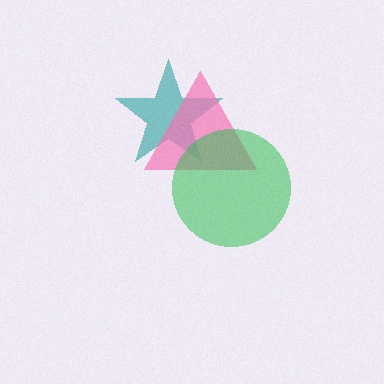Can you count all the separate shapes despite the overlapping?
Yes, there are 3 separate shapes.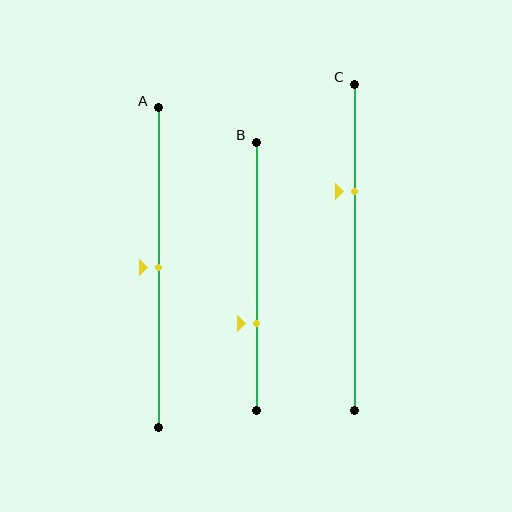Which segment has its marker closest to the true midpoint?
Segment A has its marker closest to the true midpoint.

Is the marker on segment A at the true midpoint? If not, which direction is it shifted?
Yes, the marker on segment A is at the true midpoint.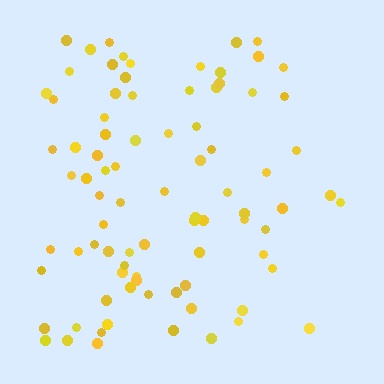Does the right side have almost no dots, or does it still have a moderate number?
Still a moderate number, just noticeably fewer than the left.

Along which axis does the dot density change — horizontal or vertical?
Horizontal.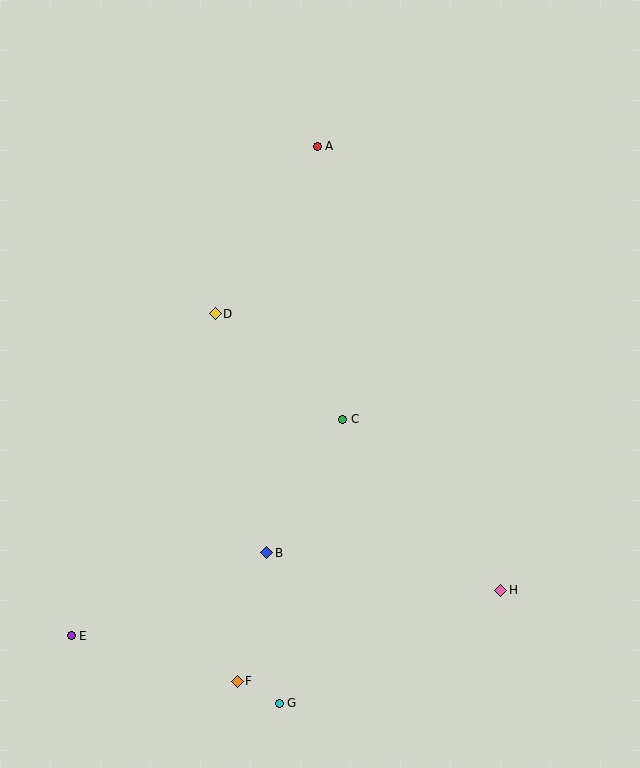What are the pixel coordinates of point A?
Point A is at (317, 146).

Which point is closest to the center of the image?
Point C at (343, 419) is closest to the center.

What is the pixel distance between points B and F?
The distance between B and F is 132 pixels.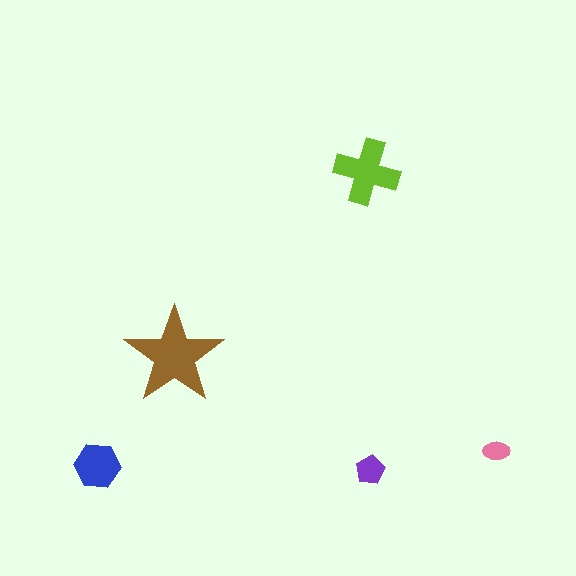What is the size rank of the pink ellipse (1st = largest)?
5th.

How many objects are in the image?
There are 5 objects in the image.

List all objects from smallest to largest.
The pink ellipse, the purple pentagon, the blue hexagon, the lime cross, the brown star.